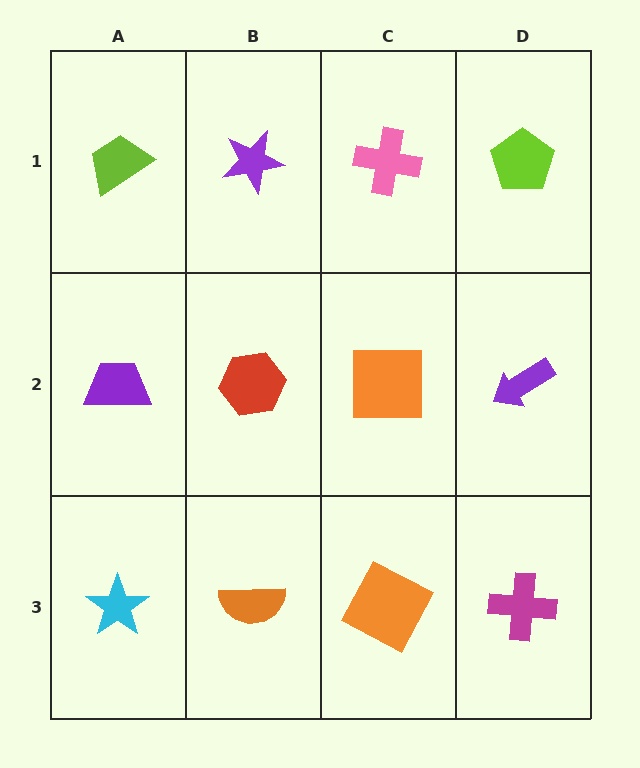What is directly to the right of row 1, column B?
A pink cross.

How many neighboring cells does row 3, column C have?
3.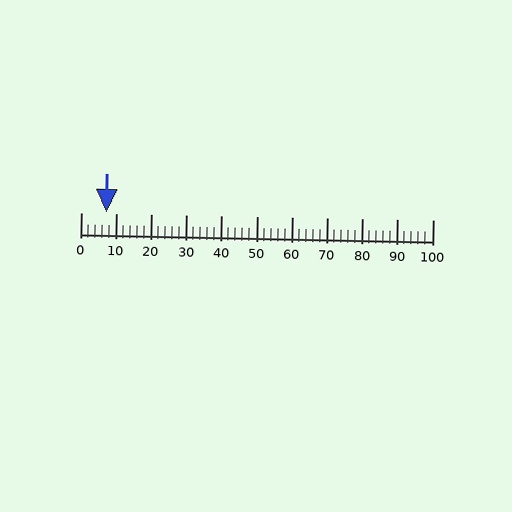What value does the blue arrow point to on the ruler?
The blue arrow points to approximately 7.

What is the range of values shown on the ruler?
The ruler shows values from 0 to 100.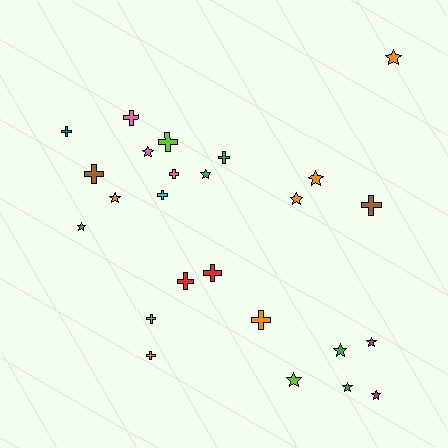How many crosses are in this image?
There are 13 crosses.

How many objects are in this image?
There are 25 objects.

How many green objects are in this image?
There are 5 green objects.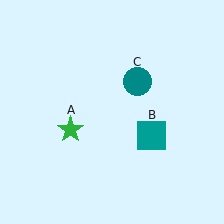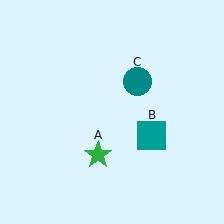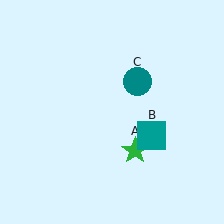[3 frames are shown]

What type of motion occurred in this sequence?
The green star (object A) rotated counterclockwise around the center of the scene.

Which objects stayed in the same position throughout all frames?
Teal square (object B) and teal circle (object C) remained stationary.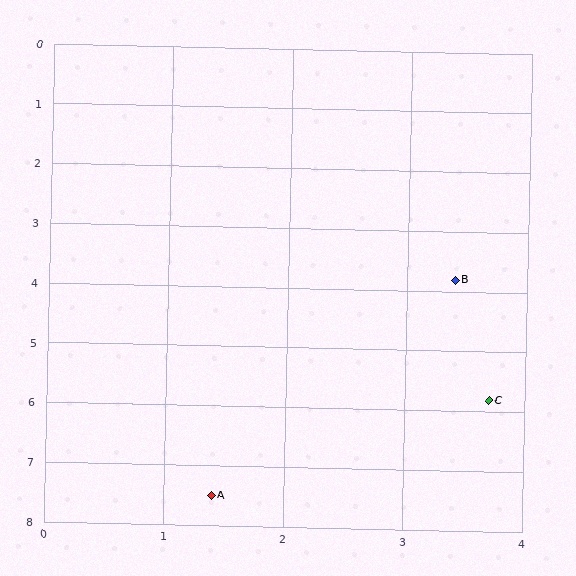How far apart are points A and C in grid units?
Points A and C are about 2.9 grid units apart.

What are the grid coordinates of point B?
Point B is at approximately (3.4, 3.8).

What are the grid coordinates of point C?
Point C is at approximately (3.7, 5.8).